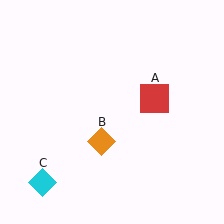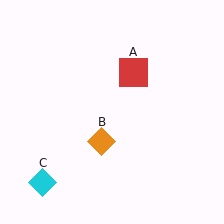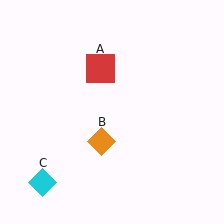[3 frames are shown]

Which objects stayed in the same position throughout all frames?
Orange diamond (object B) and cyan diamond (object C) remained stationary.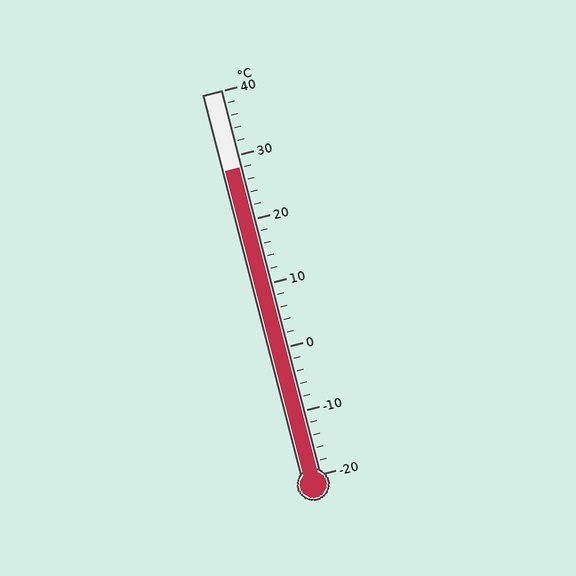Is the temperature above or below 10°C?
The temperature is above 10°C.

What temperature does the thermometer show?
The thermometer shows approximately 28°C.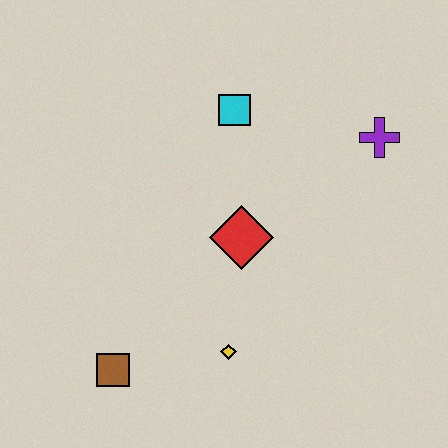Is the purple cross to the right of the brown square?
Yes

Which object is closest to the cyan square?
The red diamond is closest to the cyan square.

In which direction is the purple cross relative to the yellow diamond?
The purple cross is above the yellow diamond.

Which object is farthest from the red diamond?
The brown square is farthest from the red diamond.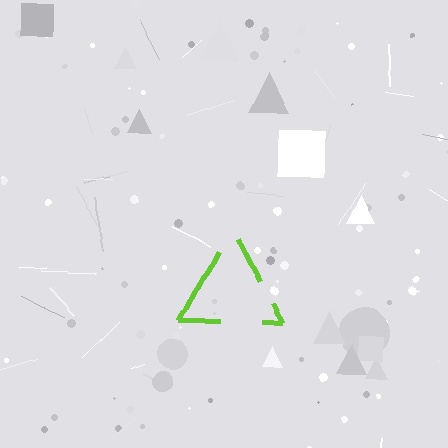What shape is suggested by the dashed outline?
The dashed outline suggests a triangle.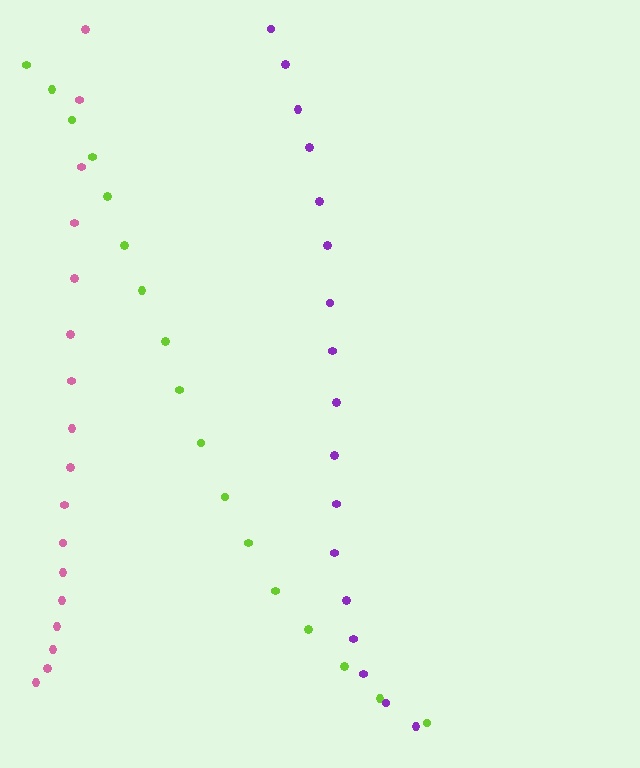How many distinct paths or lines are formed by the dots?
There are 3 distinct paths.